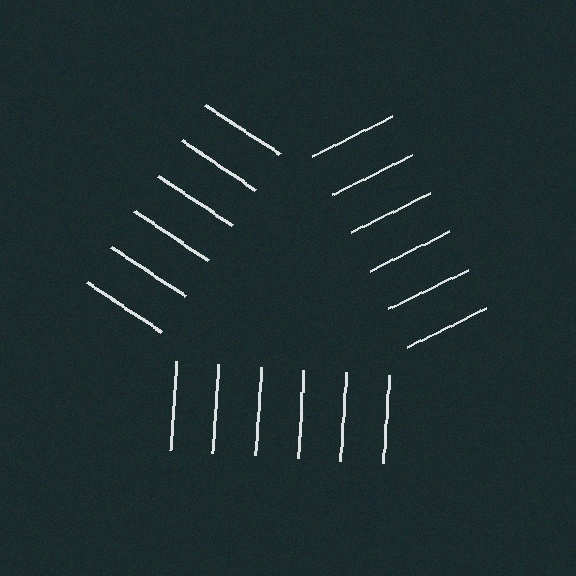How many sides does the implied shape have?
3 sides — the line-ends trace a triangle.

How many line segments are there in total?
18 — 6 along each of the 3 edges.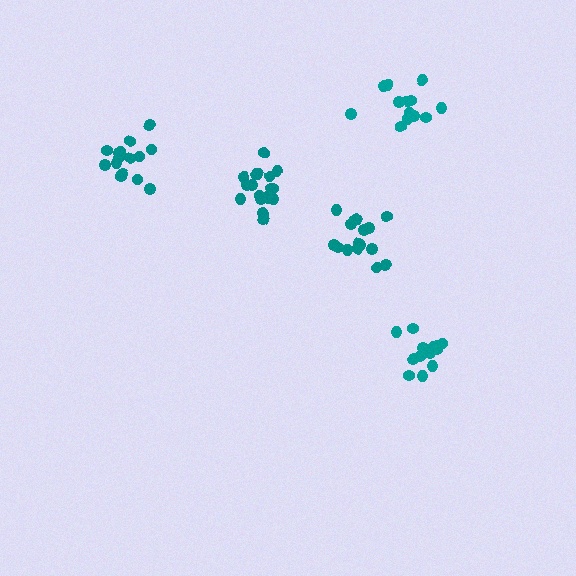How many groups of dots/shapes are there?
There are 5 groups.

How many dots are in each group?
Group 1: 13 dots, Group 2: 16 dots, Group 3: 17 dots, Group 4: 13 dots, Group 5: 15 dots (74 total).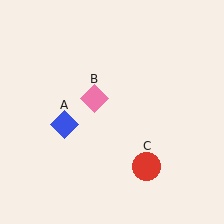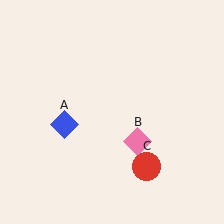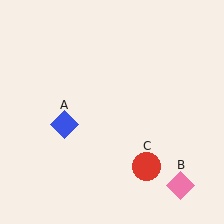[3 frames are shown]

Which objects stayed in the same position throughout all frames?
Blue diamond (object A) and red circle (object C) remained stationary.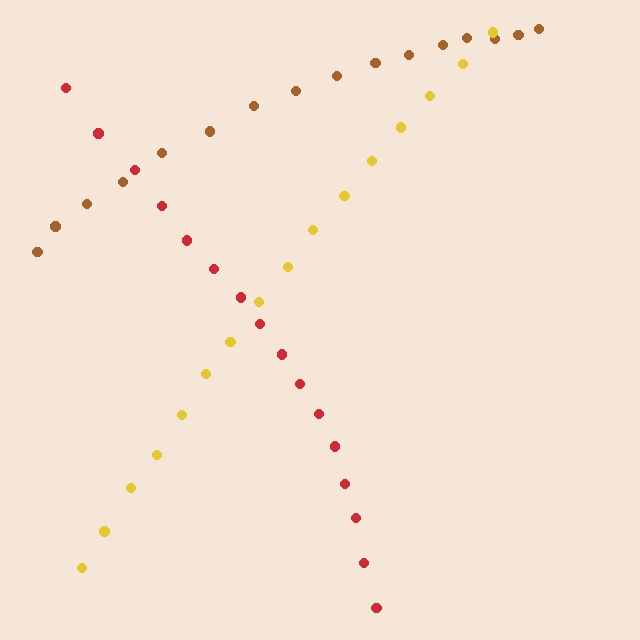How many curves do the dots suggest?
There are 3 distinct paths.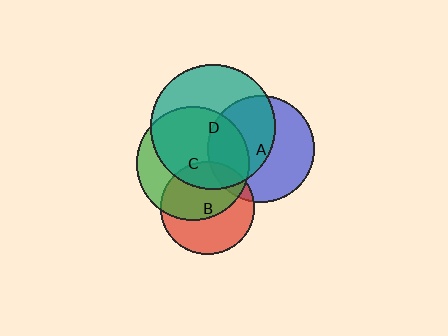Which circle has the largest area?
Circle D (teal).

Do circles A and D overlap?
Yes.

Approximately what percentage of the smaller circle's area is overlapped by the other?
Approximately 50%.